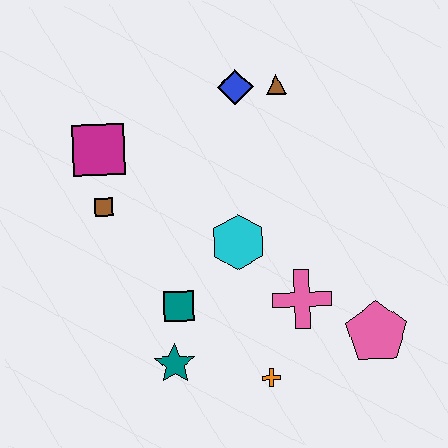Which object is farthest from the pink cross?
The magenta square is farthest from the pink cross.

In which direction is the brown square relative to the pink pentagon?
The brown square is to the left of the pink pentagon.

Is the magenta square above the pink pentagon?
Yes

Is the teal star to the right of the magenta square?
Yes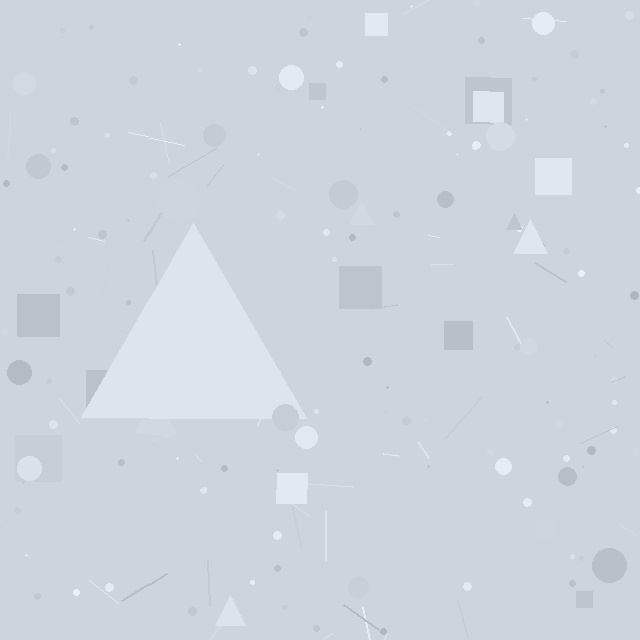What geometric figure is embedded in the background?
A triangle is embedded in the background.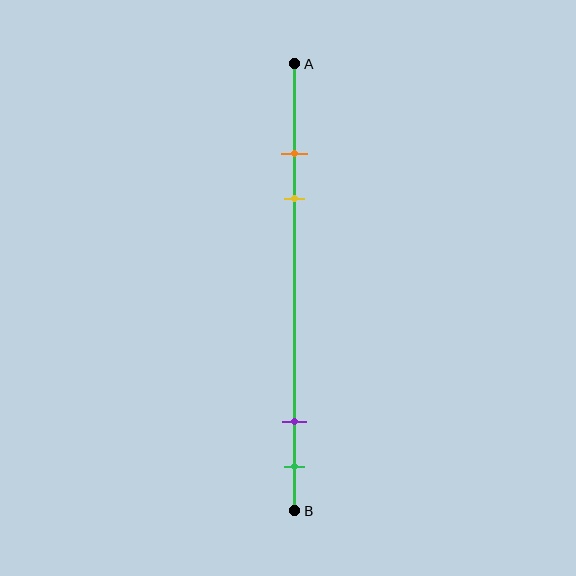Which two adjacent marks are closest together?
The orange and yellow marks are the closest adjacent pair.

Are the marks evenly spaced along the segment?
No, the marks are not evenly spaced.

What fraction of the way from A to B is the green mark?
The green mark is approximately 90% (0.9) of the way from A to B.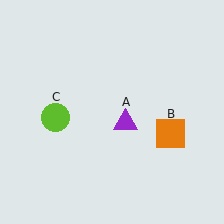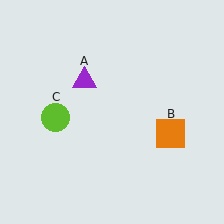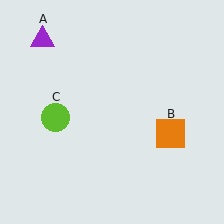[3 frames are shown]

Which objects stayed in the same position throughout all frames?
Orange square (object B) and lime circle (object C) remained stationary.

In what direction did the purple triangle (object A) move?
The purple triangle (object A) moved up and to the left.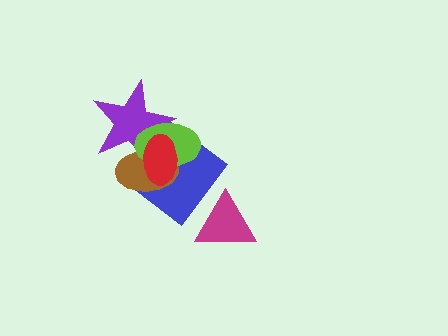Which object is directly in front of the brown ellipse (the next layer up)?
The purple star is directly in front of the brown ellipse.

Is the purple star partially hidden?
Yes, it is partially covered by another shape.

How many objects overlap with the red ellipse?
4 objects overlap with the red ellipse.